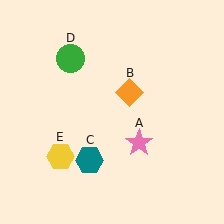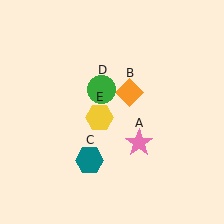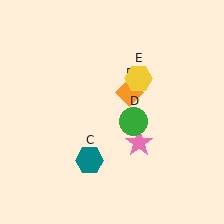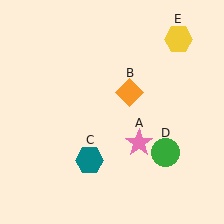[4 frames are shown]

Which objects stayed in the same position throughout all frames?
Pink star (object A) and orange diamond (object B) and teal hexagon (object C) remained stationary.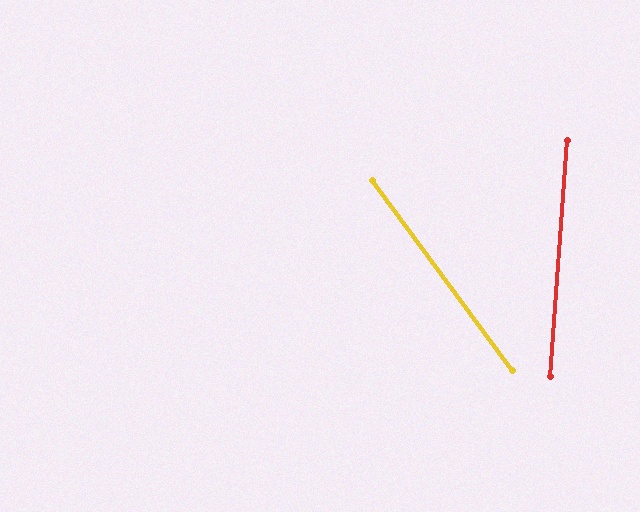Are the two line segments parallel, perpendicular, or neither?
Neither parallel nor perpendicular — they differ by about 41°.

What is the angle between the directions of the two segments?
Approximately 41 degrees.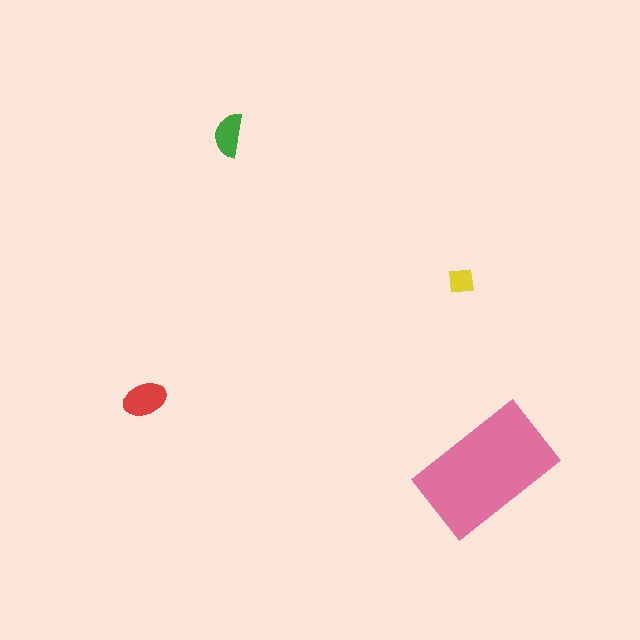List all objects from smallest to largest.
The yellow square, the green semicircle, the red ellipse, the pink rectangle.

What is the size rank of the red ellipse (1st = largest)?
2nd.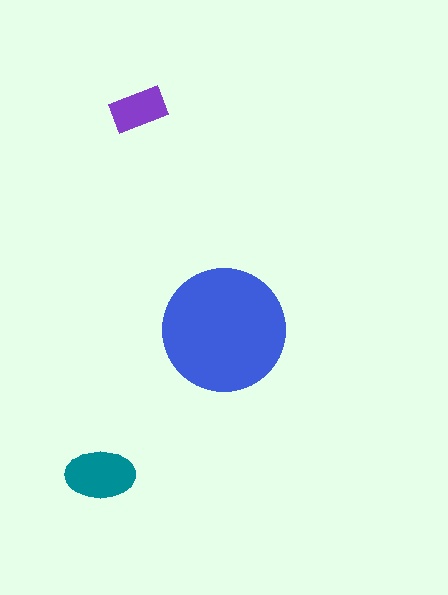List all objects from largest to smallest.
The blue circle, the teal ellipse, the purple rectangle.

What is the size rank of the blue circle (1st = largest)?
1st.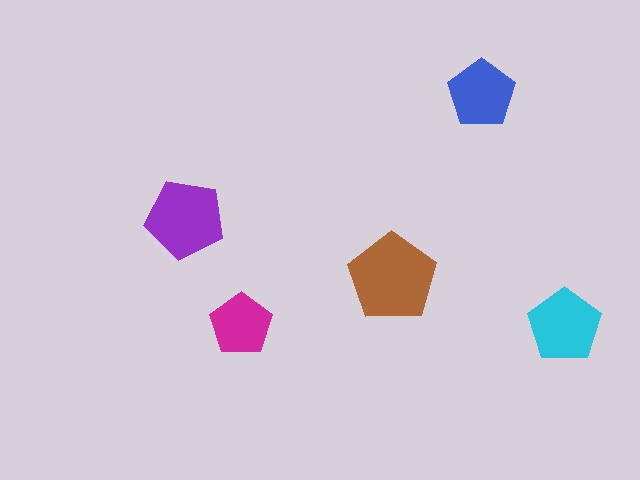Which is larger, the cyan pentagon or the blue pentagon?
The cyan one.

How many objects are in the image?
There are 5 objects in the image.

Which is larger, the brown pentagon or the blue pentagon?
The brown one.